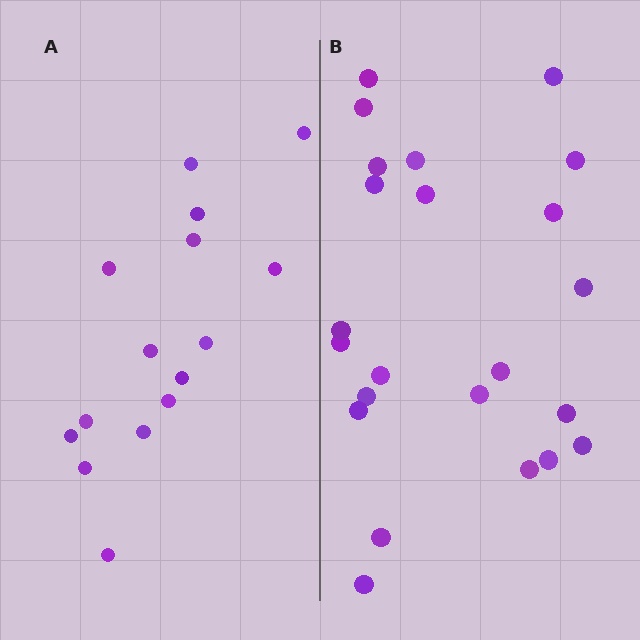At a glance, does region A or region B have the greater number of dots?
Region B (the right region) has more dots.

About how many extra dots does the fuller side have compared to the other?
Region B has roughly 8 or so more dots than region A.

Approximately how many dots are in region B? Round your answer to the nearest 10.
About 20 dots. (The exact count is 23, which rounds to 20.)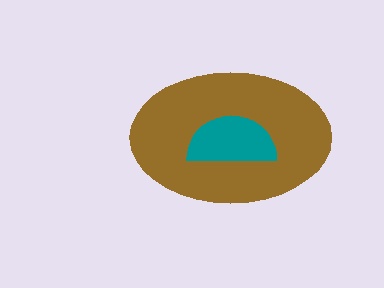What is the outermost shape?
The brown ellipse.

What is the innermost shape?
The teal semicircle.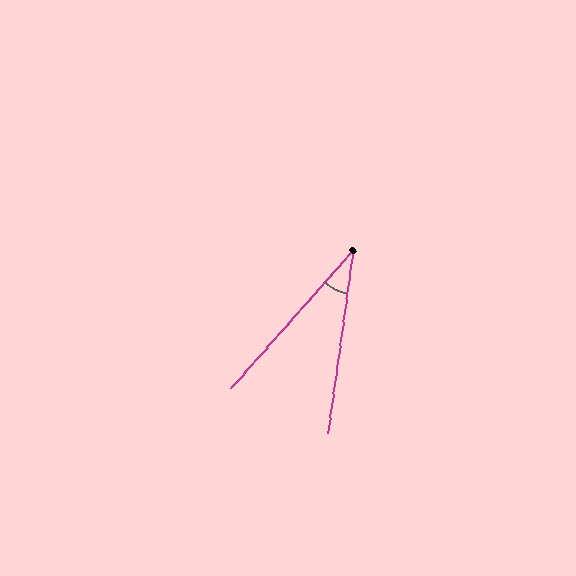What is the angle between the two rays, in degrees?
Approximately 33 degrees.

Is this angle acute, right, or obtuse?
It is acute.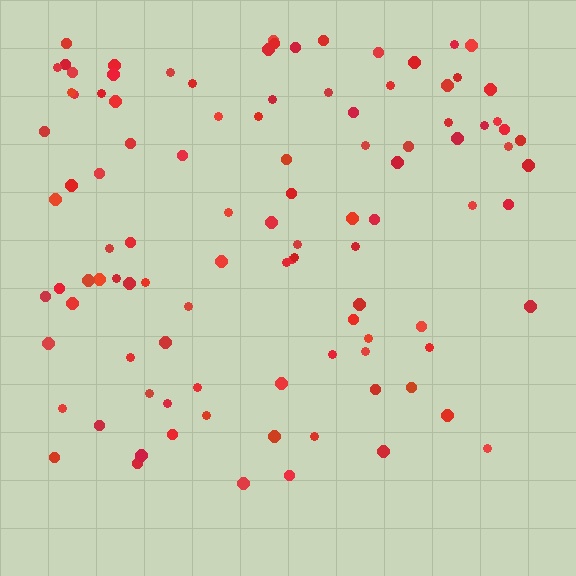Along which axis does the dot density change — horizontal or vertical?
Vertical.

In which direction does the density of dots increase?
From bottom to top, with the top side densest.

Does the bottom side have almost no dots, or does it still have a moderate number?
Still a moderate number, just noticeably fewer than the top.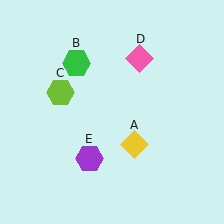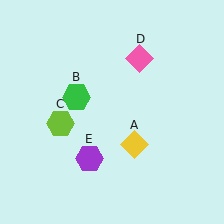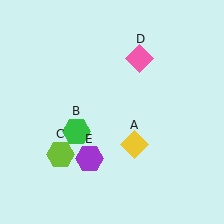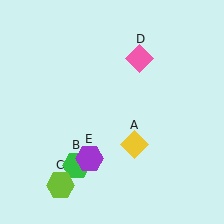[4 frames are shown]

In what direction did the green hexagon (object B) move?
The green hexagon (object B) moved down.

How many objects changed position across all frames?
2 objects changed position: green hexagon (object B), lime hexagon (object C).